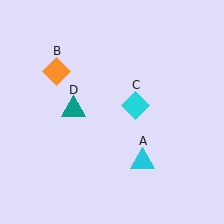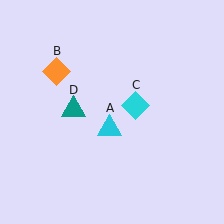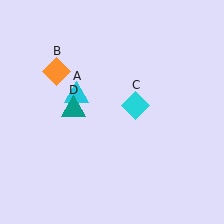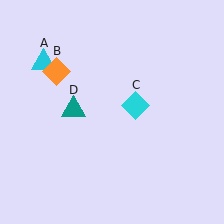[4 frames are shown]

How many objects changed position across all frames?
1 object changed position: cyan triangle (object A).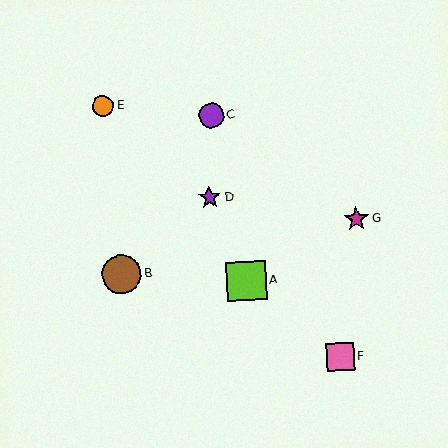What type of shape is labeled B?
Shape B is a brown circle.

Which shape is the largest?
The lime square (labeled A) is the largest.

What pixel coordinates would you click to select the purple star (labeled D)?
Click at (210, 197) to select the purple star D.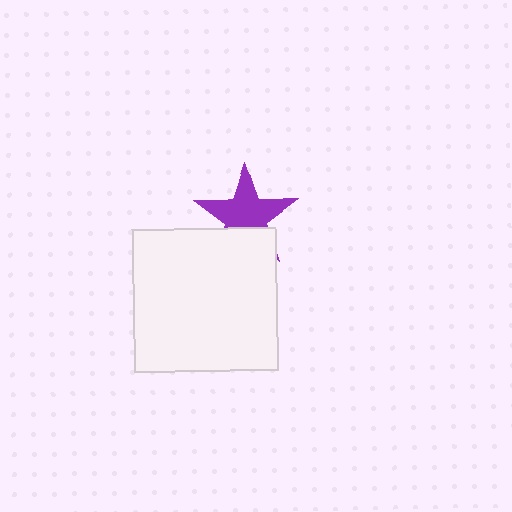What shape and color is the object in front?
The object in front is a white square.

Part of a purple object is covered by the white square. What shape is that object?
It is a star.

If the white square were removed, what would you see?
You would see the complete purple star.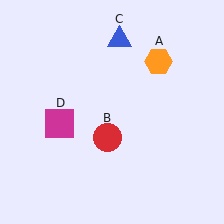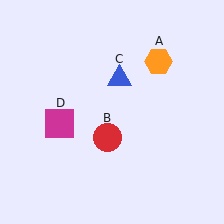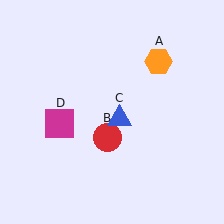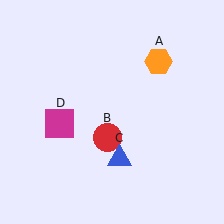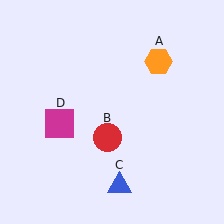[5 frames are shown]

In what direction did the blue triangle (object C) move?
The blue triangle (object C) moved down.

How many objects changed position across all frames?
1 object changed position: blue triangle (object C).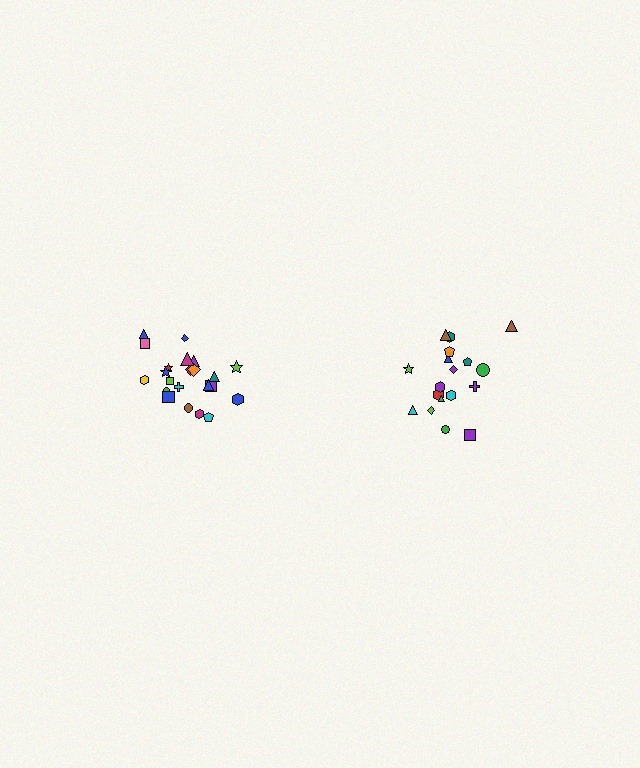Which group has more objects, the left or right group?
The left group.